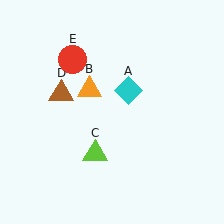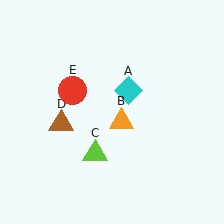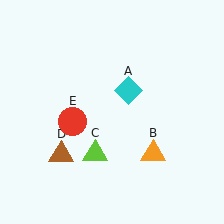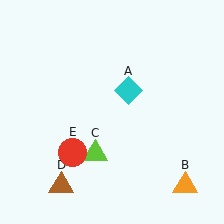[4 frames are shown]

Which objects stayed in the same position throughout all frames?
Cyan diamond (object A) and lime triangle (object C) remained stationary.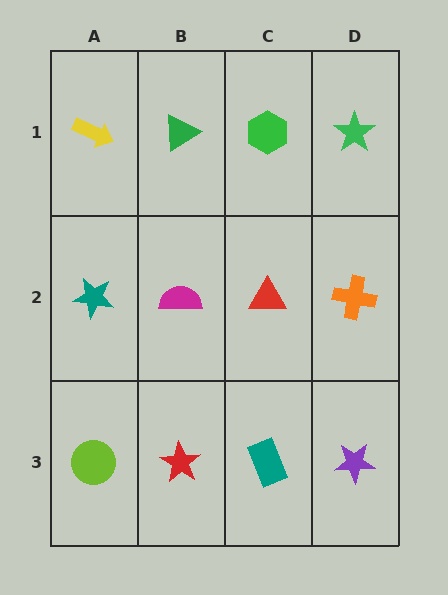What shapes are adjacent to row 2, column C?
A green hexagon (row 1, column C), a teal rectangle (row 3, column C), a magenta semicircle (row 2, column B), an orange cross (row 2, column D).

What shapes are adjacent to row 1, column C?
A red triangle (row 2, column C), a green triangle (row 1, column B), a green star (row 1, column D).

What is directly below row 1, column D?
An orange cross.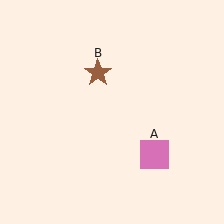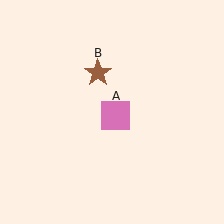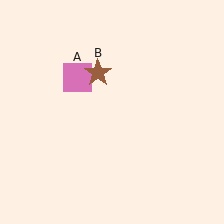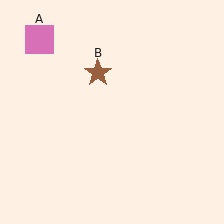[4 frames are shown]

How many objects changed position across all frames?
1 object changed position: pink square (object A).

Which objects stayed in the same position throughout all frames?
Brown star (object B) remained stationary.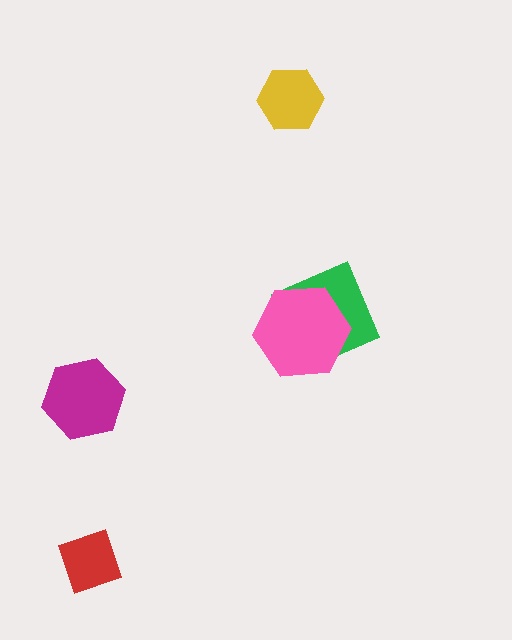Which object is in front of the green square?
The pink hexagon is in front of the green square.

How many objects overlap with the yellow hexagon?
0 objects overlap with the yellow hexagon.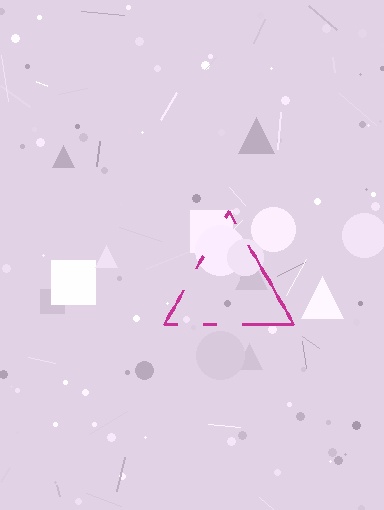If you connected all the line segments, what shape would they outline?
They would outline a triangle.